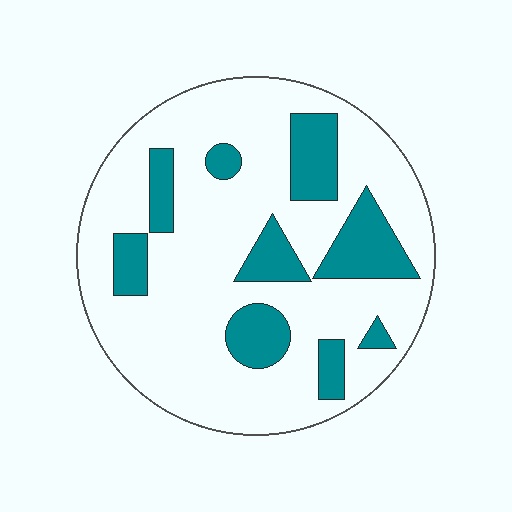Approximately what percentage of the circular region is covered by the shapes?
Approximately 25%.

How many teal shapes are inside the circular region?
9.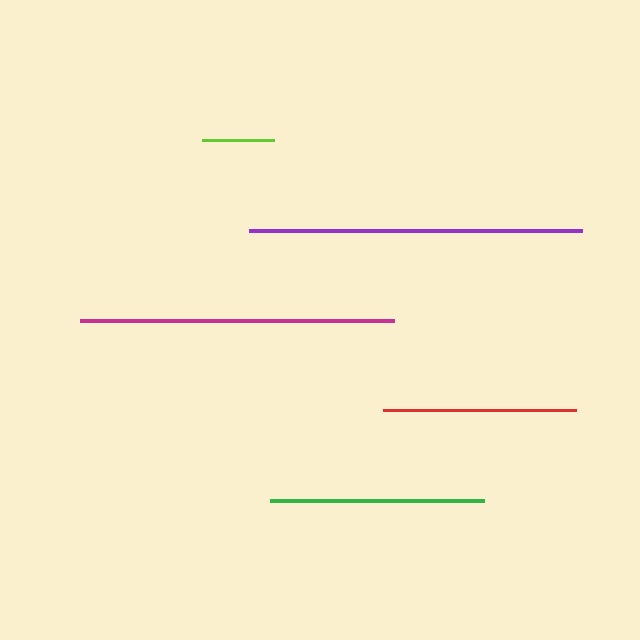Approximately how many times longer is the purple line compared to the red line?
The purple line is approximately 1.7 times the length of the red line.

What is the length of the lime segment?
The lime segment is approximately 72 pixels long.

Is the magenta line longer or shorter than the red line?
The magenta line is longer than the red line.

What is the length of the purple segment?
The purple segment is approximately 332 pixels long.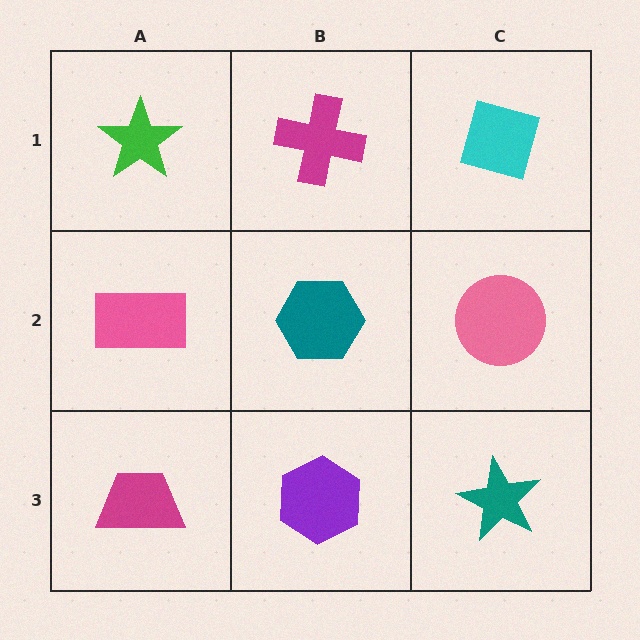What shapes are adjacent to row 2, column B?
A magenta cross (row 1, column B), a purple hexagon (row 3, column B), a pink rectangle (row 2, column A), a pink circle (row 2, column C).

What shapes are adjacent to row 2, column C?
A cyan diamond (row 1, column C), a teal star (row 3, column C), a teal hexagon (row 2, column B).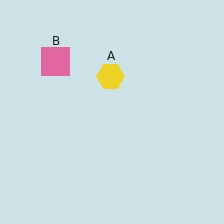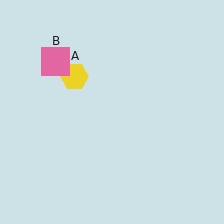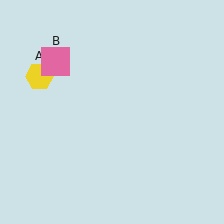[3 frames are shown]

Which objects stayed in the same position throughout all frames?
Pink square (object B) remained stationary.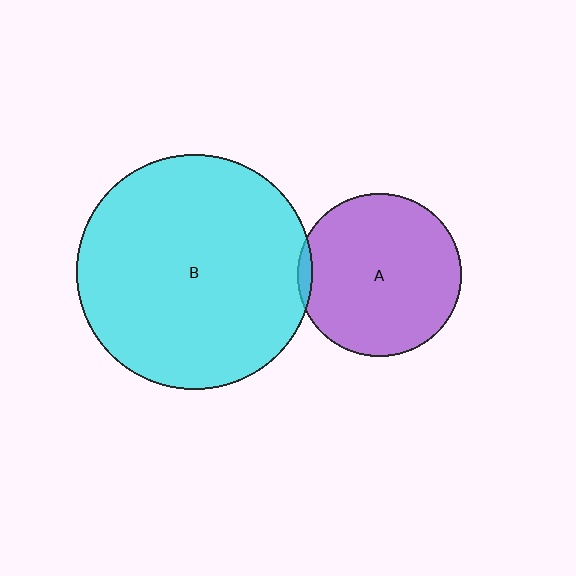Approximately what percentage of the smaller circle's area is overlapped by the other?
Approximately 5%.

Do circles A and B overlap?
Yes.